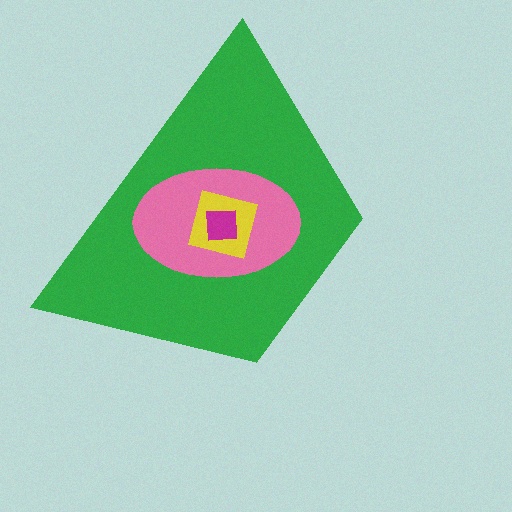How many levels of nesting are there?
4.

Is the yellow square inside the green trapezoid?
Yes.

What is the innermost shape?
The magenta square.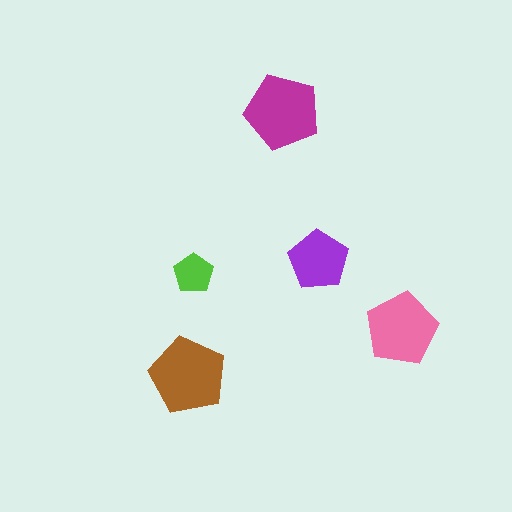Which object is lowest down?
The brown pentagon is bottommost.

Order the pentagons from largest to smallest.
the brown one, the magenta one, the pink one, the purple one, the lime one.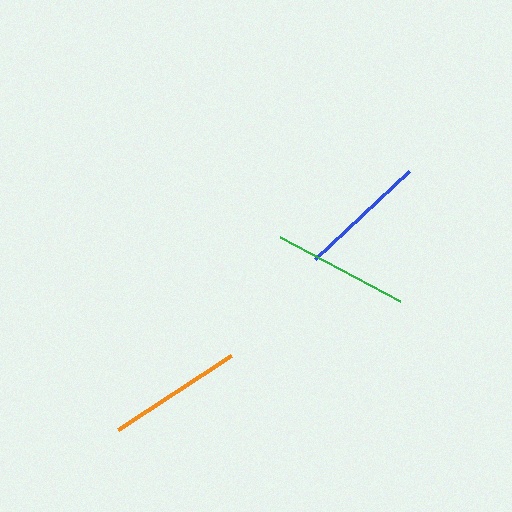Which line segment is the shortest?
The blue line is the shortest at approximately 129 pixels.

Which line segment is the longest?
The green line is the longest at approximately 136 pixels.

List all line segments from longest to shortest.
From longest to shortest: green, orange, blue.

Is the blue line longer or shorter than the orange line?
The orange line is longer than the blue line.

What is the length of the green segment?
The green segment is approximately 136 pixels long.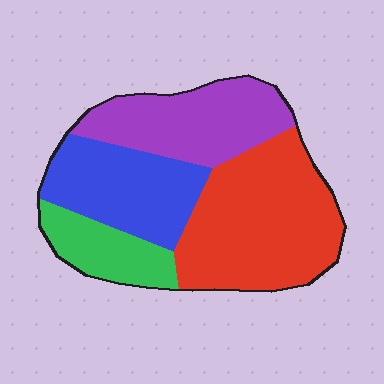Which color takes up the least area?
Green, at roughly 15%.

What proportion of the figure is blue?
Blue covers 24% of the figure.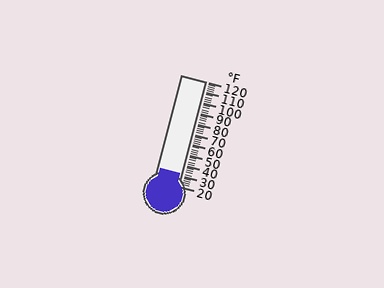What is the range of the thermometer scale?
The thermometer scale ranges from 20°F to 120°F.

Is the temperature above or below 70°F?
The temperature is below 70°F.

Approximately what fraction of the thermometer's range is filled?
The thermometer is filled to approximately 10% of its range.